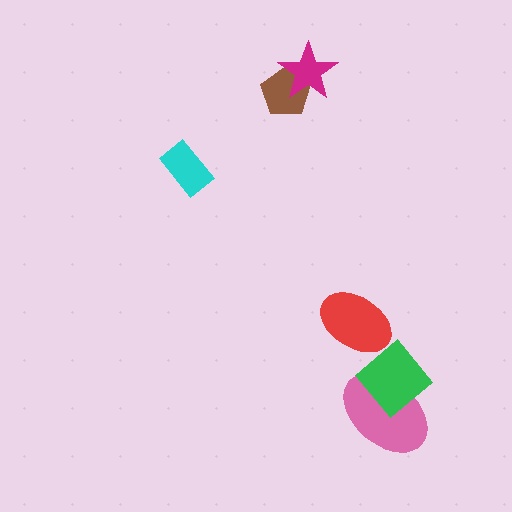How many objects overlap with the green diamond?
2 objects overlap with the green diamond.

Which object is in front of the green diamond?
The red ellipse is in front of the green diamond.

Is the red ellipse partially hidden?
No, no other shape covers it.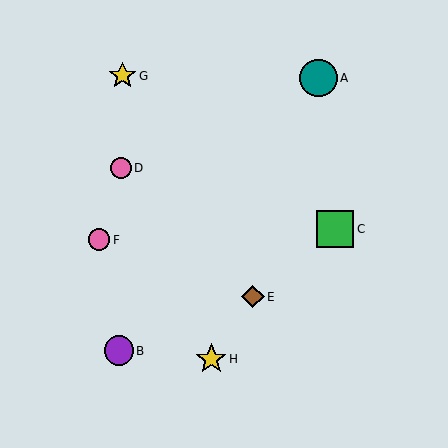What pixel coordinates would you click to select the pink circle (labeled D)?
Click at (121, 168) to select the pink circle D.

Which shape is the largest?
The teal circle (labeled A) is the largest.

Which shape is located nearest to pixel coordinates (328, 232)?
The green square (labeled C) at (335, 229) is nearest to that location.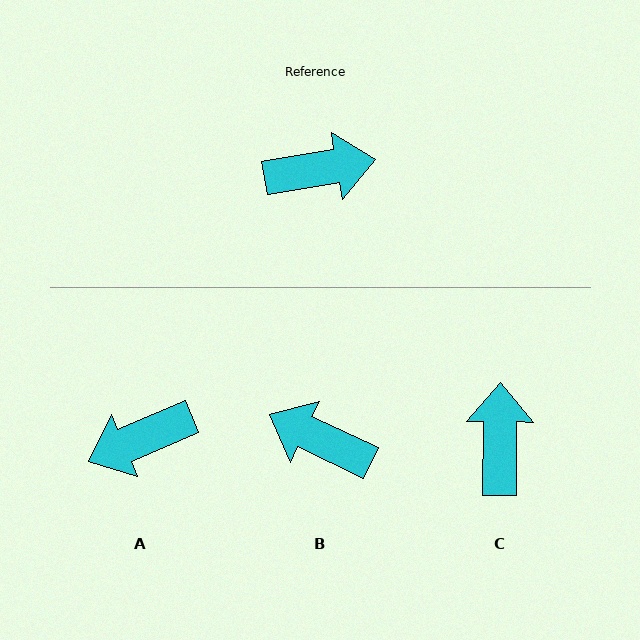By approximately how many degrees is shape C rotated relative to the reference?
Approximately 80 degrees counter-clockwise.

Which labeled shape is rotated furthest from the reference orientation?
A, about 166 degrees away.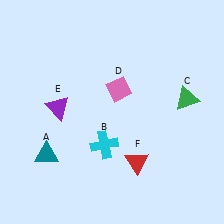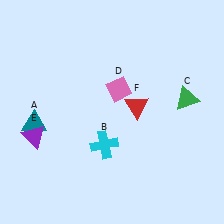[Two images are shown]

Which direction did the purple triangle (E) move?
The purple triangle (E) moved down.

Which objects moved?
The objects that moved are: the teal triangle (A), the purple triangle (E), the red triangle (F).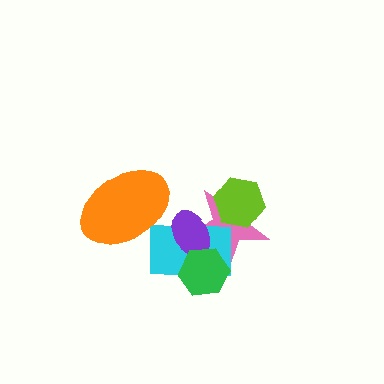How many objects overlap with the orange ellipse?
1 object overlaps with the orange ellipse.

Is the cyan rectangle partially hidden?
Yes, it is partially covered by another shape.